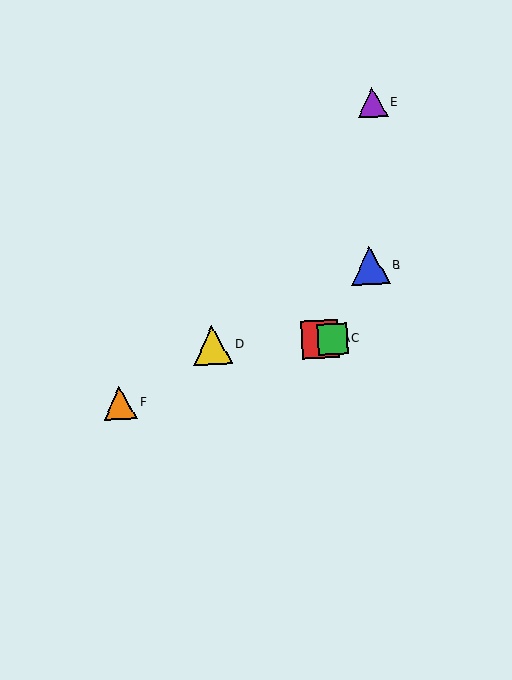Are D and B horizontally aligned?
No, D is at y≈345 and B is at y≈266.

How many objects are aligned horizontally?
3 objects (A, C, D) are aligned horizontally.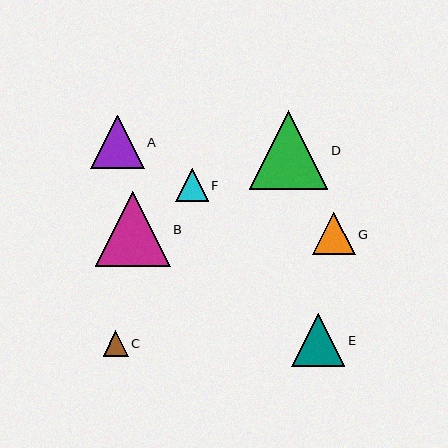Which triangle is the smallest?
Triangle C is the smallest with a size of approximately 25 pixels.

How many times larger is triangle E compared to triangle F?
Triangle E is approximately 1.6 times the size of triangle F.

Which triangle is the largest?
Triangle D is the largest with a size of approximately 78 pixels.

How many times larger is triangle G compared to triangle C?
Triangle G is approximately 1.7 times the size of triangle C.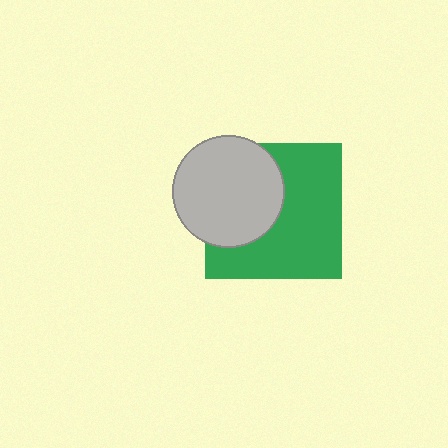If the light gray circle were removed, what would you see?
You would see the complete green square.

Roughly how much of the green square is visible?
About half of it is visible (roughly 61%).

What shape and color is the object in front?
The object in front is a light gray circle.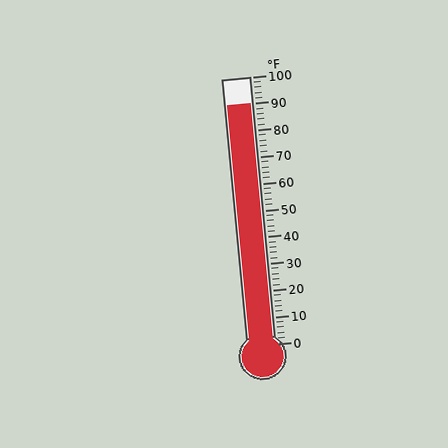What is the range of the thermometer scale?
The thermometer scale ranges from 0°F to 100°F.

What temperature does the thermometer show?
The thermometer shows approximately 90°F.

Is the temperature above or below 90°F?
The temperature is at 90°F.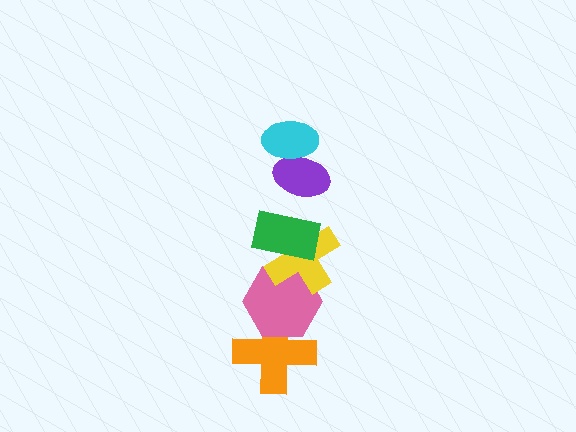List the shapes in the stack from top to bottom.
From top to bottom: the cyan ellipse, the purple ellipse, the green rectangle, the yellow cross, the pink hexagon, the orange cross.